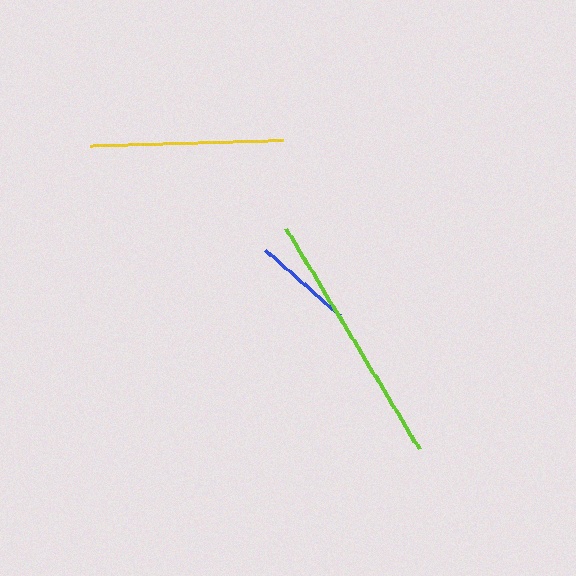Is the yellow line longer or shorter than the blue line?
The yellow line is longer than the blue line.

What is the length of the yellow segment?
The yellow segment is approximately 193 pixels long.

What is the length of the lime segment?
The lime segment is approximately 257 pixels long.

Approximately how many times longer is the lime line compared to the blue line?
The lime line is approximately 2.6 times the length of the blue line.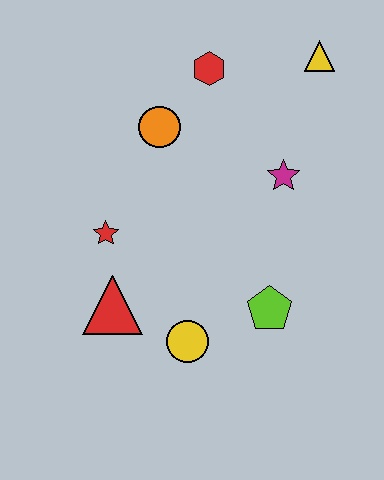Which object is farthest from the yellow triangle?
The red triangle is farthest from the yellow triangle.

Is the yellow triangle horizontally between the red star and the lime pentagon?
No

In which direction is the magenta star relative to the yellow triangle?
The magenta star is below the yellow triangle.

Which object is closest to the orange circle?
The red hexagon is closest to the orange circle.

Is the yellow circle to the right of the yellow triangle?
No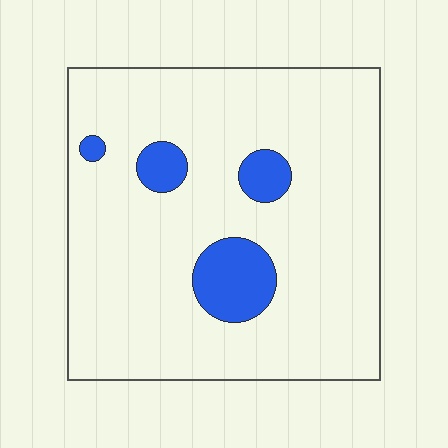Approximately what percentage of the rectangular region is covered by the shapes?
Approximately 10%.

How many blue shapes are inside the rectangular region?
4.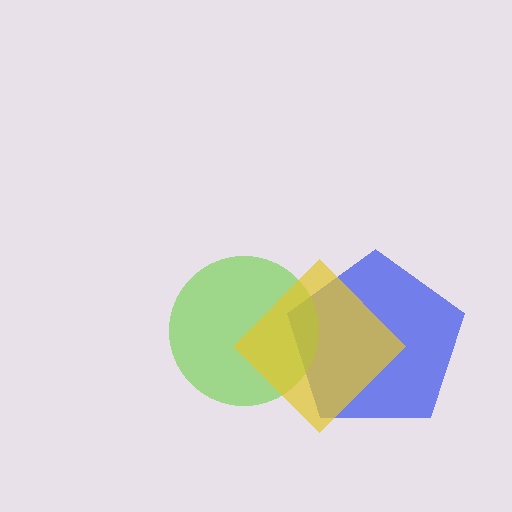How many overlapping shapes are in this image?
There are 3 overlapping shapes in the image.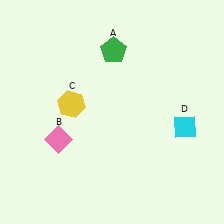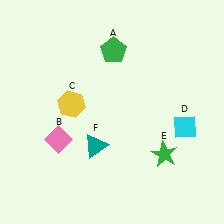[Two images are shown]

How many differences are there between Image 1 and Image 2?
There are 2 differences between the two images.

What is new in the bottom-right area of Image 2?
A green star (E) was added in the bottom-right area of Image 2.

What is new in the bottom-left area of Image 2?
A teal triangle (F) was added in the bottom-left area of Image 2.